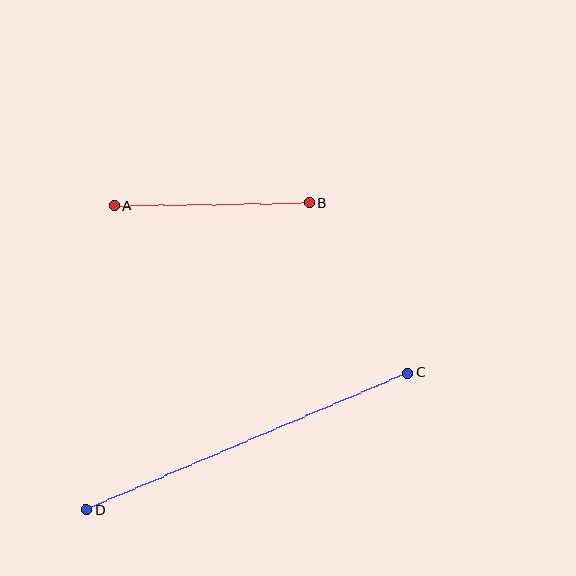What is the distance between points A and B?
The distance is approximately 195 pixels.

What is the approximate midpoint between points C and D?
The midpoint is at approximately (247, 442) pixels.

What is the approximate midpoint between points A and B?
The midpoint is at approximately (212, 204) pixels.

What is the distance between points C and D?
The distance is approximately 349 pixels.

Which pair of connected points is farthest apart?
Points C and D are farthest apart.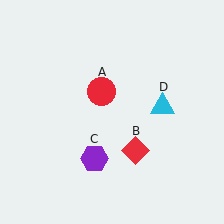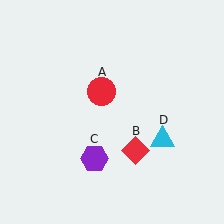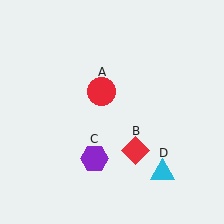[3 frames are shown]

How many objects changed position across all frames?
1 object changed position: cyan triangle (object D).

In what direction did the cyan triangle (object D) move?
The cyan triangle (object D) moved down.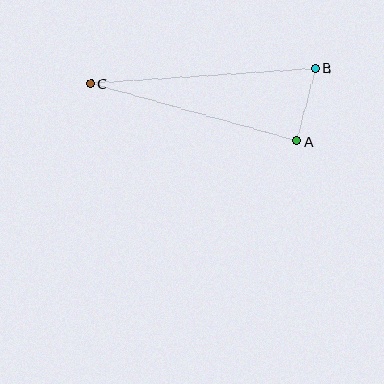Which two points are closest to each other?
Points A and B are closest to each other.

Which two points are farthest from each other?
Points B and C are farthest from each other.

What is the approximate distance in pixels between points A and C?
The distance between A and C is approximately 214 pixels.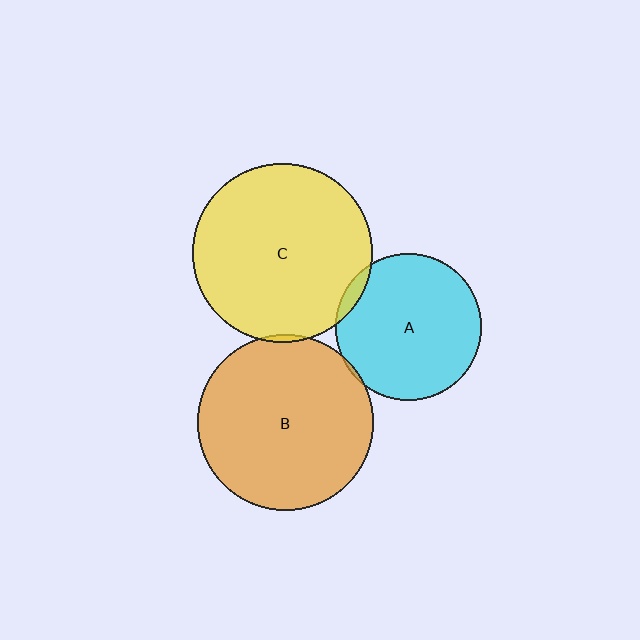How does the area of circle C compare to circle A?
Approximately 1.5 times.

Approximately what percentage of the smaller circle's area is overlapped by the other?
Approximately 5%.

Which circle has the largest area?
Circle C (yellow).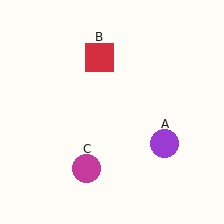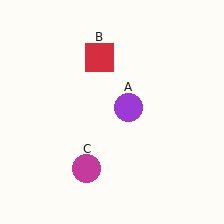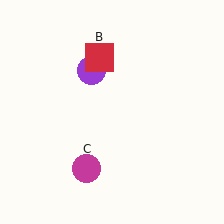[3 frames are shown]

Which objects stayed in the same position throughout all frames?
Red square (object B) and magenta circle (object C) remained stationary.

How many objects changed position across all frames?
1 object changed position: purple circle (object A).